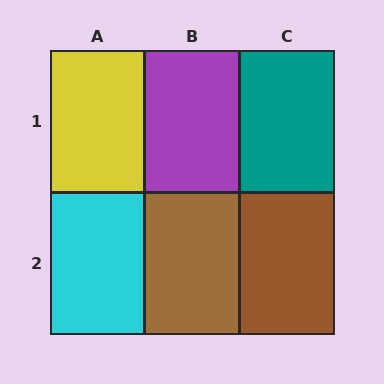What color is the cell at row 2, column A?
Cyan.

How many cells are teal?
1 cell is teal.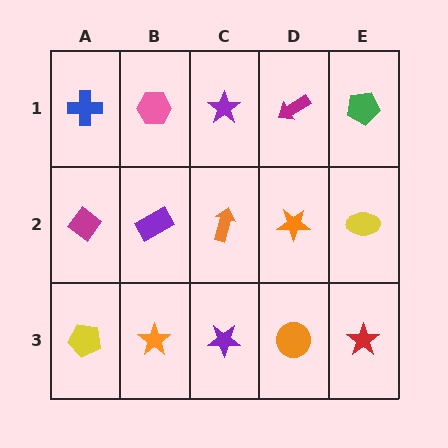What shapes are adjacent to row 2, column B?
A pink hexagon (row 1, column B), an orange star (row 3, column B), a magenta diamond (row 2, column A), an orange arrow (row 2, column C).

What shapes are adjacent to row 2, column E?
A green pentagon (row 1, column E), a red star (row 3, column E), an orange star (row 2, column D).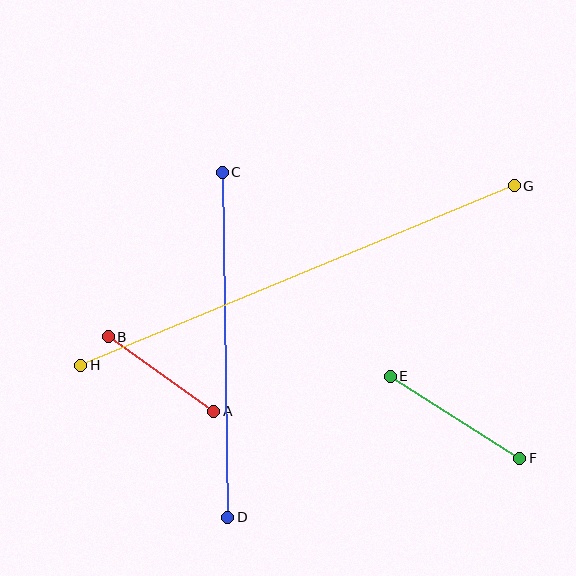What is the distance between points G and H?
The distance is approximately 469 pixels.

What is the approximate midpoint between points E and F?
The midpoint is at approximately (455, 417) pixels.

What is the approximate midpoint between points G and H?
The midpoint is at approximately (297, 276) pixels.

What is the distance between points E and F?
The distance is approximately 153 pixels.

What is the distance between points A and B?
The distance is approximately 129 pixels.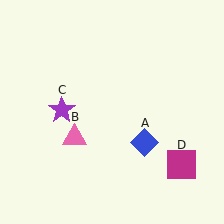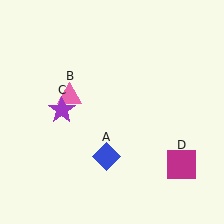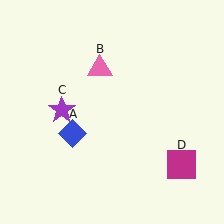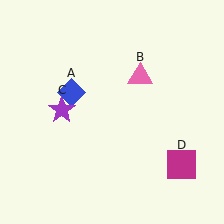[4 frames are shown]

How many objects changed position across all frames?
2 objects changed position: blue diamond (object A), pink triangle (object B).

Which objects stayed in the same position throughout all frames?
Purple star (object C) and magenta square (object D) remained stationary.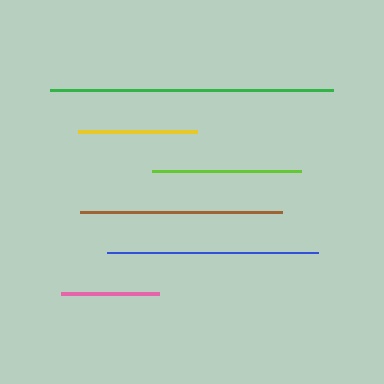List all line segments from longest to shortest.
From longest to shortest: green, blue, brown, lime, yellow, pink.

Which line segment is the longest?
The green line is the longest at approximately 284 pixels.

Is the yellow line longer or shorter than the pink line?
The yellow line is longer than the pink line.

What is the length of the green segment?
The green segment is approximately 284 pixels long.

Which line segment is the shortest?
The pink line is the shortest at approximately 98 pixels.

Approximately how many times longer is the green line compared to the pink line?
The green line is approximately 2.9 times the length of the pink line.